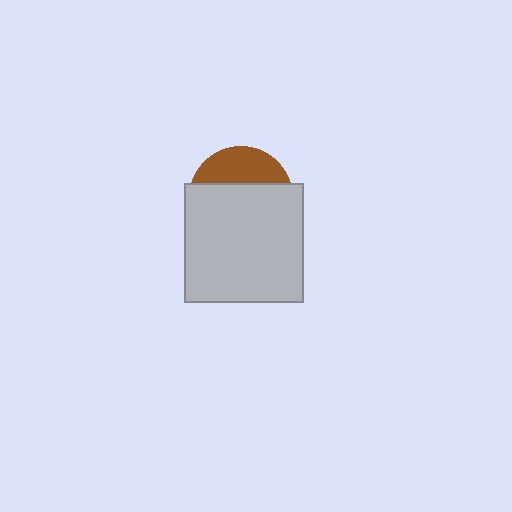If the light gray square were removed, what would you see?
You would see the complete brown circle.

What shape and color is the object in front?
The object in front is a light gray square.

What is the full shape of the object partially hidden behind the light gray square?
The partially hidden object is a brown circle.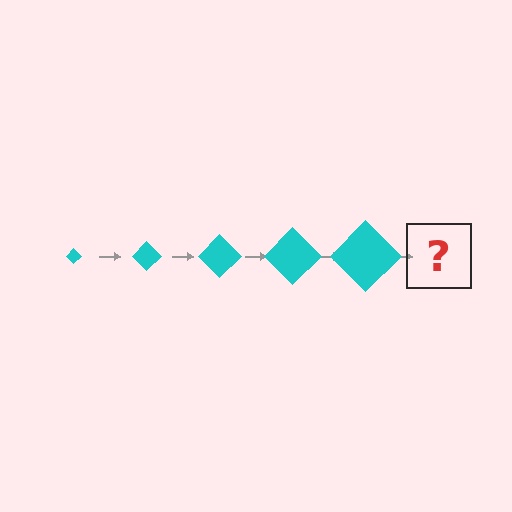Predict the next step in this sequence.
The next step is a cyan diamond, larger than the previous one.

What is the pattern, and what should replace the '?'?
The pattern is that the diamond gets progressively larger each step. The '?' should be a cyan diamond, larger than the previous one.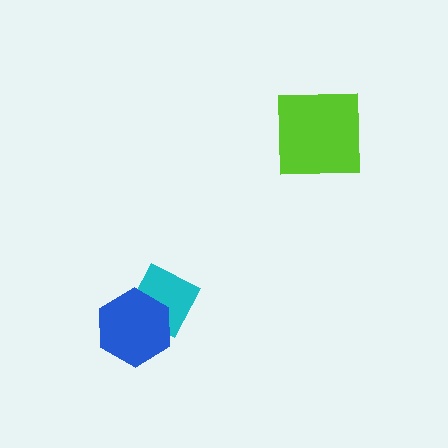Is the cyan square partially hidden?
Yes, it is partially covered by another shape.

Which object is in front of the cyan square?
The blue hexagon is in front of the cyan square.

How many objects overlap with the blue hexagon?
1 object overlaps with the blue hexagon.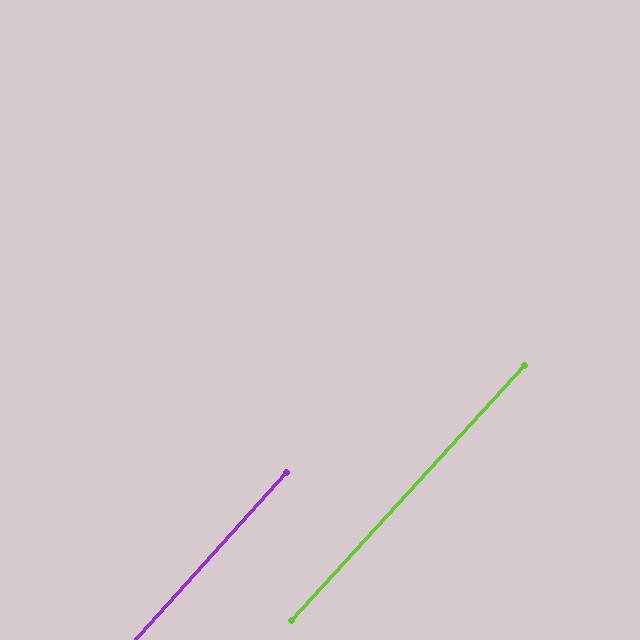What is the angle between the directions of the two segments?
Approximately 1 degree.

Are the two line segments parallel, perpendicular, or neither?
Parallel — their directions differ by only 0.5°.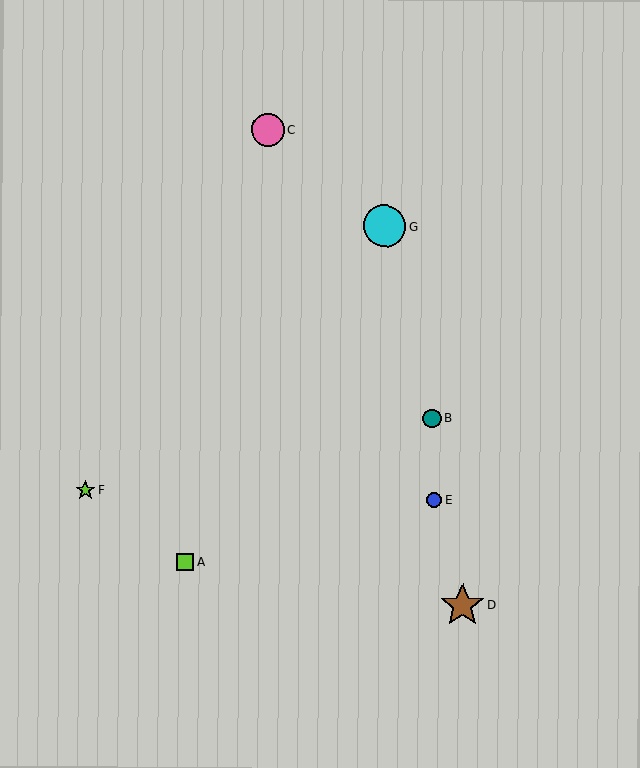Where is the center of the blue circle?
The center of the blue circle is at (435, 500).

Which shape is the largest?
The brown star (labeled D) is the largest.